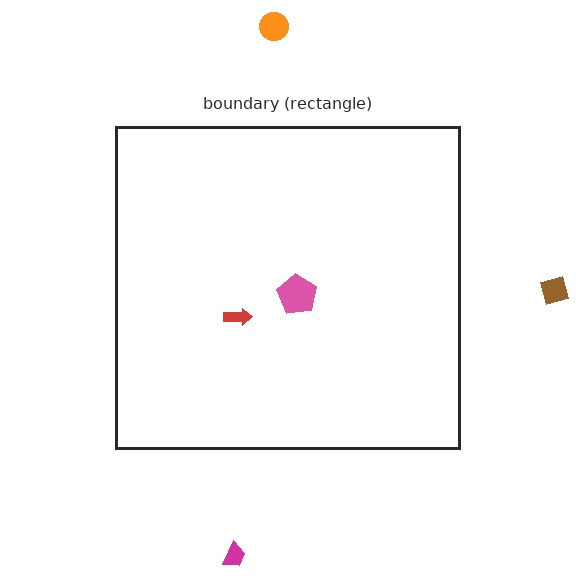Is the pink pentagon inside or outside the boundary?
Inside.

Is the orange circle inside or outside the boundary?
Outside.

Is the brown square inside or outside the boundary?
Outside.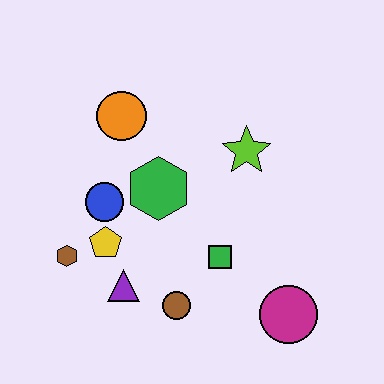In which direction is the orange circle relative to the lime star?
The orange circle is to the left of the lime star.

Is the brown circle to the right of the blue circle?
Yes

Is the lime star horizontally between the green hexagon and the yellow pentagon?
No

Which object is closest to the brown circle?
The purple triangle is closest to the brown circle.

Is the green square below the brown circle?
No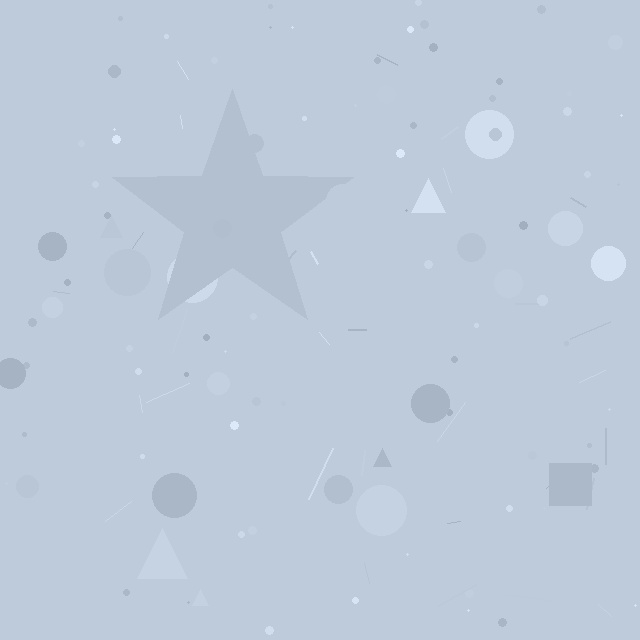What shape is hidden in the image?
A star is hidden in the image.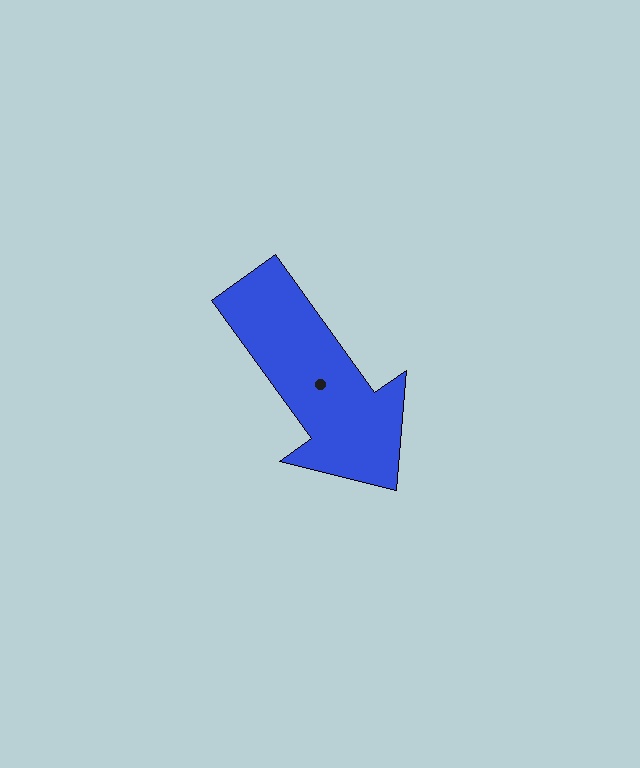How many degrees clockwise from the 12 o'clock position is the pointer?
Approximately 144 degrees.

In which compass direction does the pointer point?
Southeast.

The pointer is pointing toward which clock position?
Roughly 5 o'clock.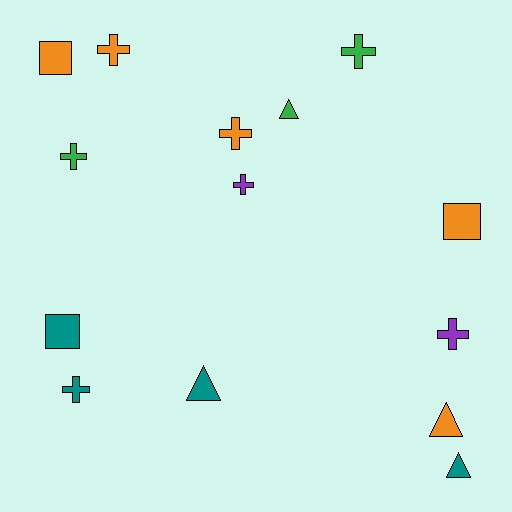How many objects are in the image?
There are 14 objects.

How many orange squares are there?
There are 2 orange squares.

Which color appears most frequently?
Orange, with 5 objects.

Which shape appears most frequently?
Cross, with 7 objects.